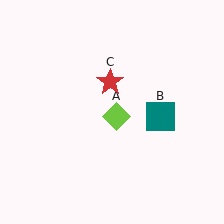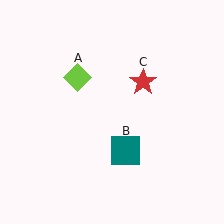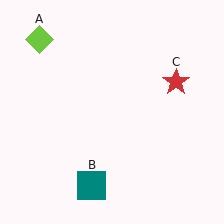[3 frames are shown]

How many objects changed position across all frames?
3 objects changed position: lime diamond (object A), teal square (object B), red star (object C).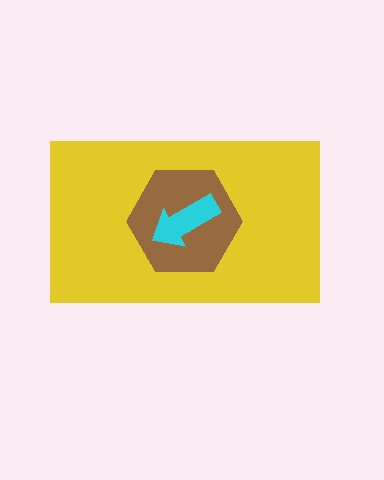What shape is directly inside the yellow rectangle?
The brown hexagon.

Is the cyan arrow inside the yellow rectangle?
Yes.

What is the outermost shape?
The yellow rectangle.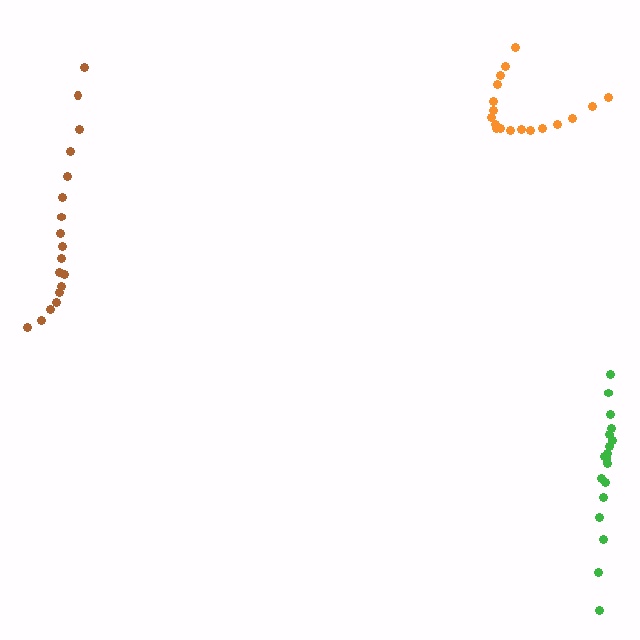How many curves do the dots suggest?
There are 3 distinct paths.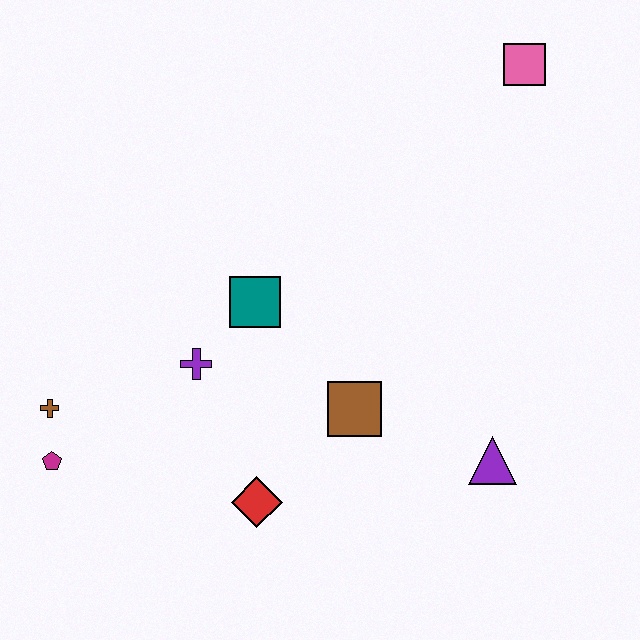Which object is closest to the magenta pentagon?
The brown cross is closest to the magenta pentagon.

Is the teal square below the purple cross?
No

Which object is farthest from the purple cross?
The pink square is farthest from the purple cross.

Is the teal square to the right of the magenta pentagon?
Yes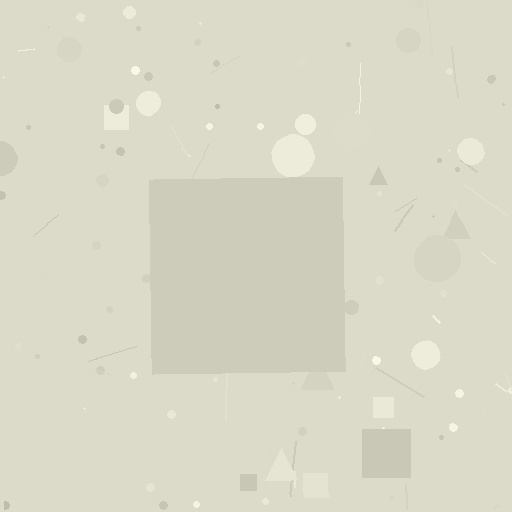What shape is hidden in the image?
A square is hidden in the image.